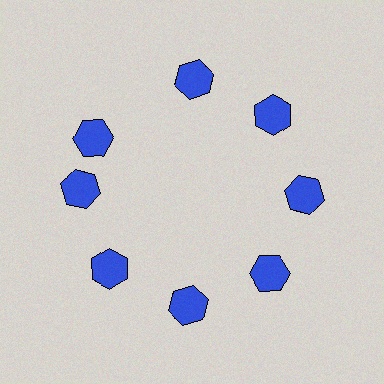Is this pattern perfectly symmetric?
No. The 8 blue hexagons are arranged in a ring, but one element near the 10 o'clock position is rotated out of alignment along the ring, breaking the 8-fold rotational symmetry.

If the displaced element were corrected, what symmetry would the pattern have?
It would have 8-fold rotational symmetry — the pattern would map onto itself every 45 degrees.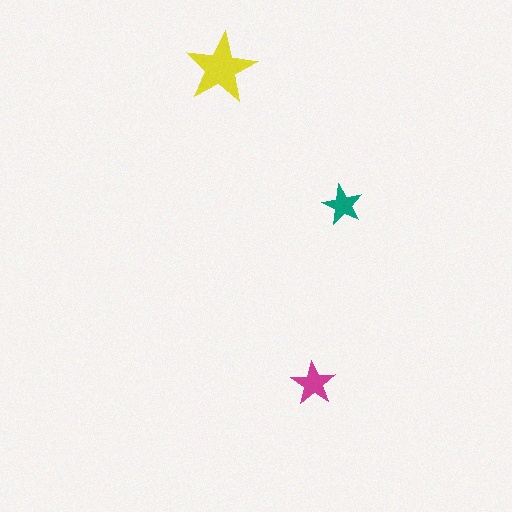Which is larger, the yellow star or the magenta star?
The yellow one.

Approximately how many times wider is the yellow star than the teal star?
About 2 times wider.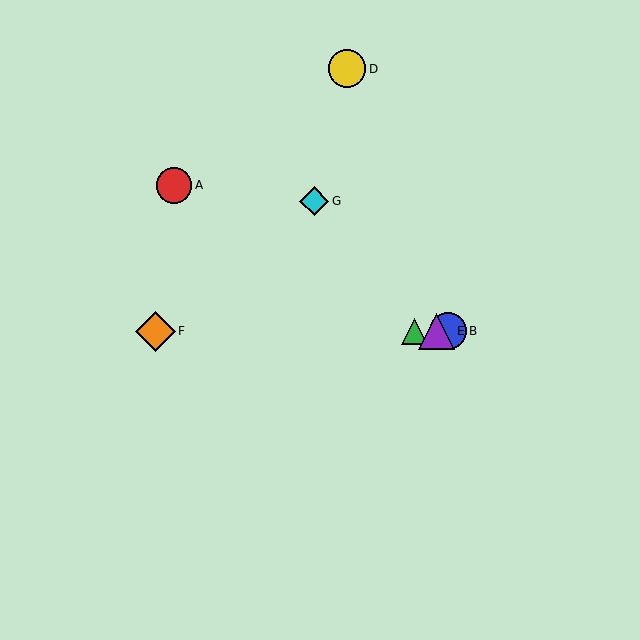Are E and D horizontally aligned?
No, E is at y≈331 and D is at y≈69.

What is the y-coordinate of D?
Object D is at y≈69.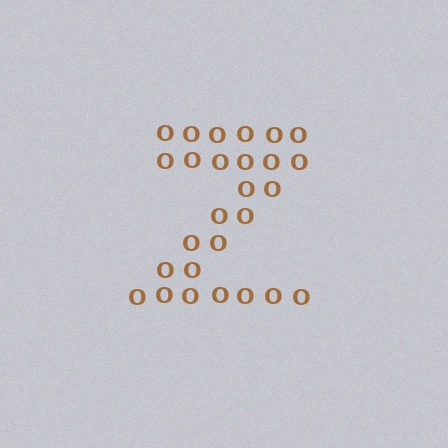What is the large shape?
The large shape is the letter Z.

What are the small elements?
The small elements are letter O's.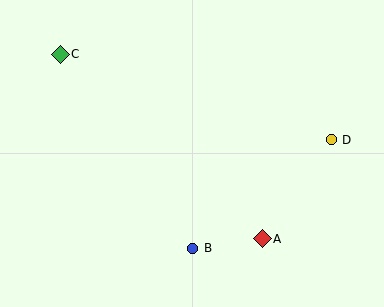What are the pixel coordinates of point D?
Point D is at (331, 140).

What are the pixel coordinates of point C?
Point C is at (60, 54).